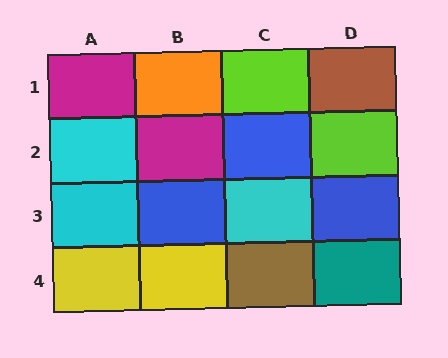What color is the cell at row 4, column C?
Brown.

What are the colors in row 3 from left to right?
Cyan, blue, cyan, blue.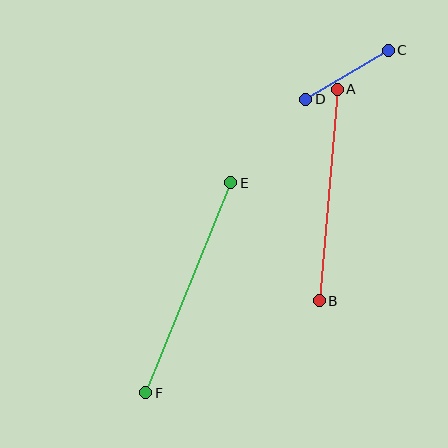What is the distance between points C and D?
The distance is approximately 96 pixels.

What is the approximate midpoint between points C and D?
The midpoint is at approximately (347, 75) pixels.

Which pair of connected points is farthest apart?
Points E and F are farthest apart.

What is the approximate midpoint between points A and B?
The midpoint is at approximately (328, 195) pixels.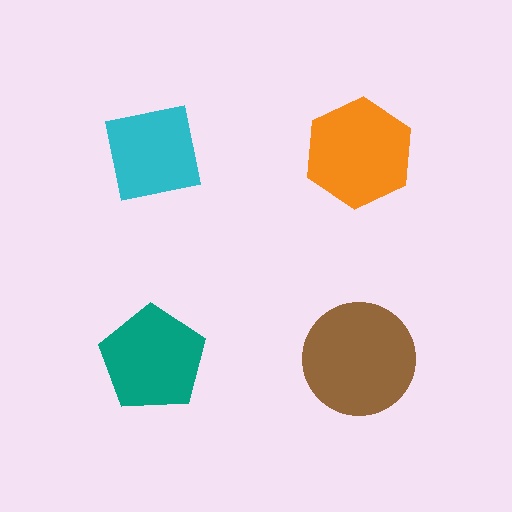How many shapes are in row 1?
2 shapes.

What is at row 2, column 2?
A brown circle.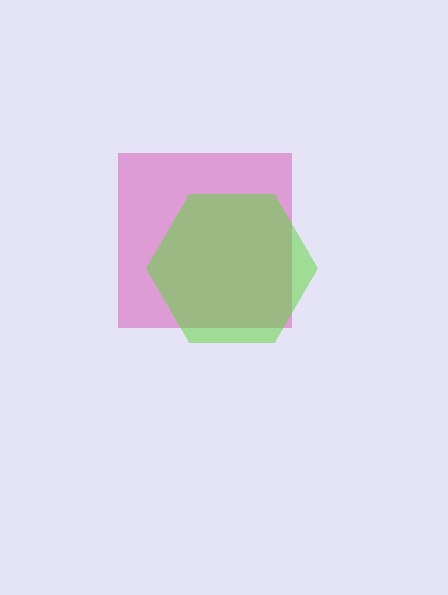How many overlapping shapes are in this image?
There are 2 overlapping shapes in the image.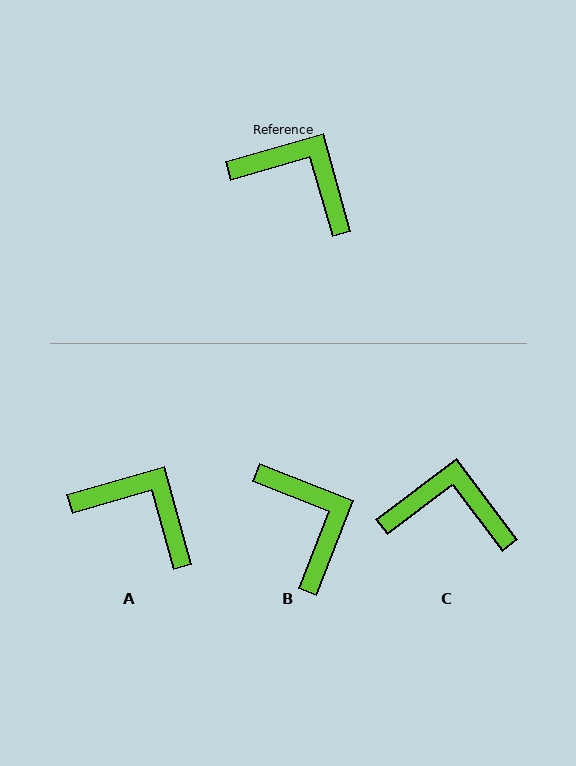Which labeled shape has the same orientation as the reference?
A.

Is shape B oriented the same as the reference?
No, it is off by about 37 degrees.